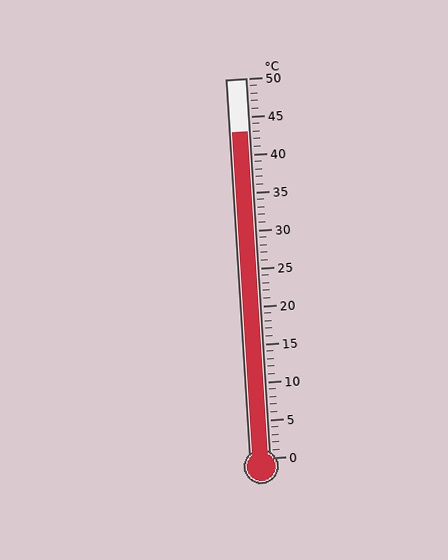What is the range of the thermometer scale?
The thermometer scale ranges from 0°C to 50°C.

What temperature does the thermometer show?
The thermometer shows approximately 43°C.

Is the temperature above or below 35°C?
The temperature is above 35°C.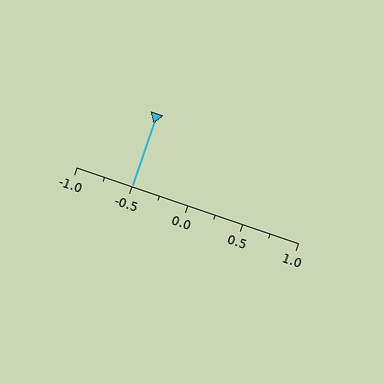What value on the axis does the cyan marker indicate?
The marker indicates approximately -0.5.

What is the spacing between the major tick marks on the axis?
The major ticks are spaced 0.5 apart.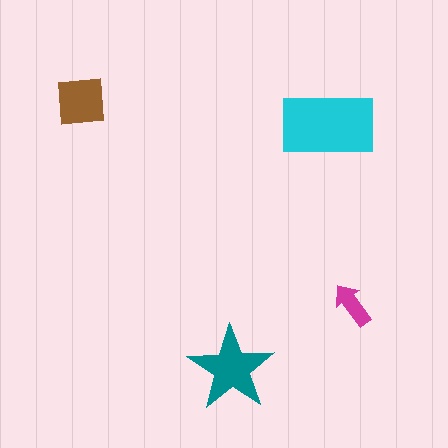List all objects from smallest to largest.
The magenta arrow, the brown square, the teal star, the cyan rectangle.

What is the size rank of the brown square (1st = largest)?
3rd.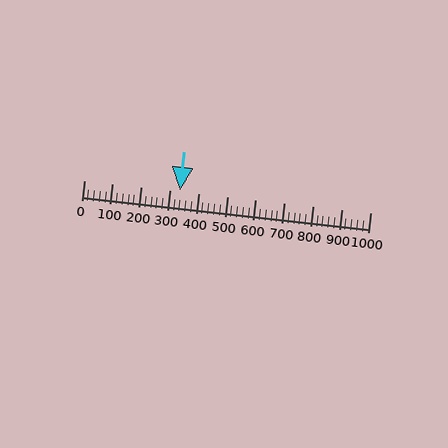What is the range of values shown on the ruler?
The ruler shows values from 0 to 1000.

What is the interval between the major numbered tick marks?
The major tick marks are spaced 100 units apart.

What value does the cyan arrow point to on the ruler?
The cyan arrow points to approximately 337.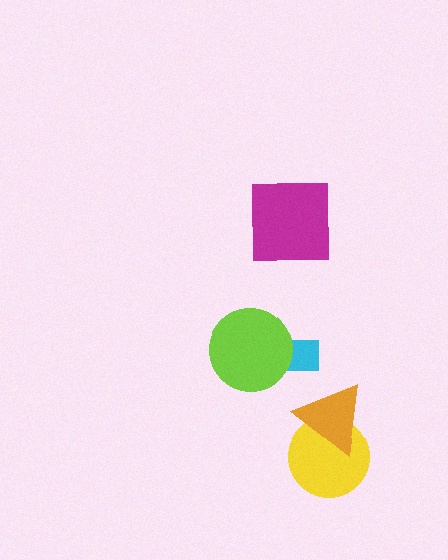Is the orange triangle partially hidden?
No, no other shape covers it.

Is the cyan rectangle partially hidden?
Yes, it is partially covered by another shape.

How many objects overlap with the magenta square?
0 objects overlap with the magenta square.